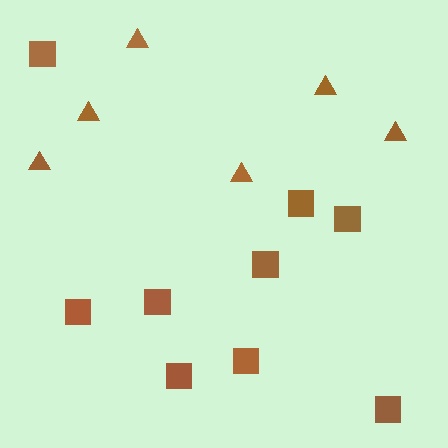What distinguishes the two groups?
There are 2 groups: one group of triangles (6) and one group of squares (9).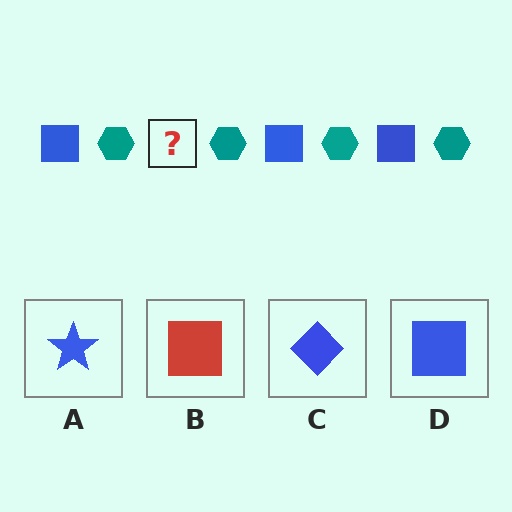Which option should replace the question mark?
Option D.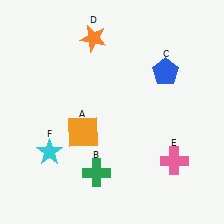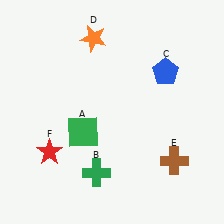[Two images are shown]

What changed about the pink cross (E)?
In Image 1, E is pink. In Image 2, it changed to brown.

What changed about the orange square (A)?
In Image 1, A is orange. In Image 2, it changed to green.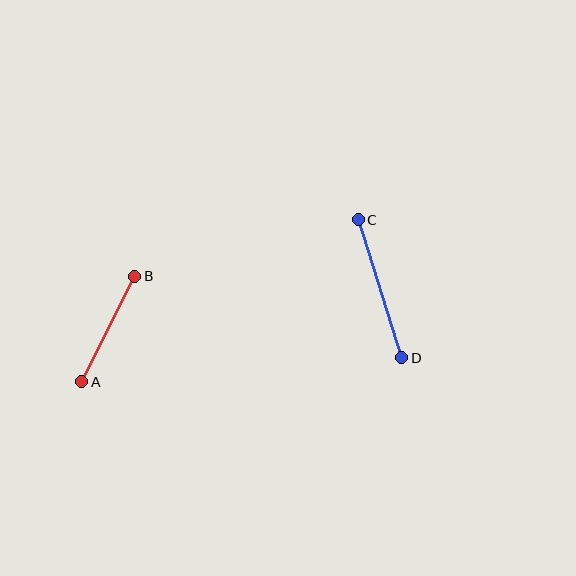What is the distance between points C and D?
The distance is approximately 145 pixels.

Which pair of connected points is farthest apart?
Points C and D are farthest apart.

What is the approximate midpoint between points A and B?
The midpoint is at approximately (108, 329) pixels.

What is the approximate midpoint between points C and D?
The midpoint is at approximately (380, 289) pixels.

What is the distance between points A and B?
The distance is approximately 118 pixels.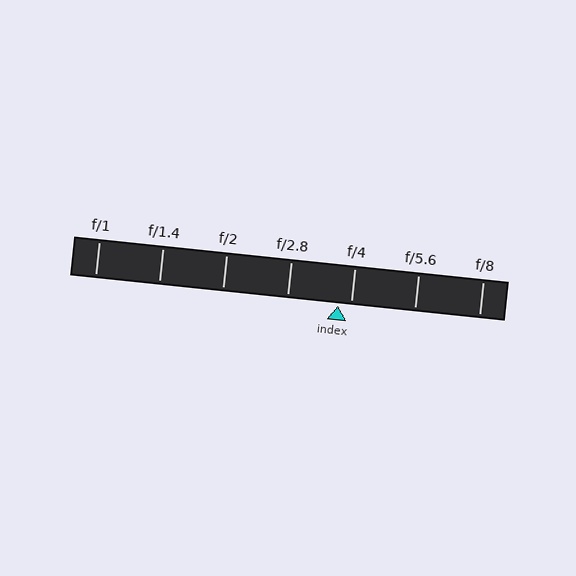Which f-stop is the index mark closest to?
The index mark is closest to f/4.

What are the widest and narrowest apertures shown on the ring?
The widest aperture shown is f/1 and the narrowest is f/8.